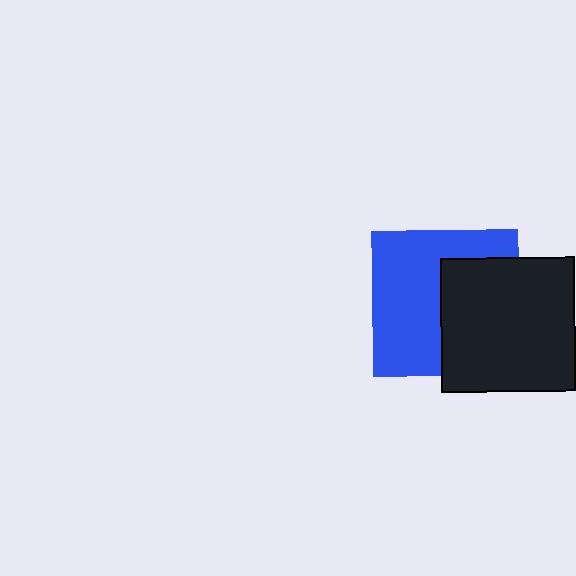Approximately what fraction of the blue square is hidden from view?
Roughly 44% of the blue square is hidden behind the black square.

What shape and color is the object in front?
The object in front is a black square.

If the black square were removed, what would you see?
You would see the complete blue square.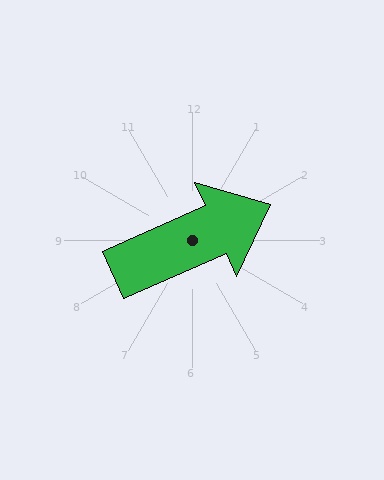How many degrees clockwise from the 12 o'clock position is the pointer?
Approximately 66 degrees.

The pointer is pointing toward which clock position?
Roughly 2 o'clock.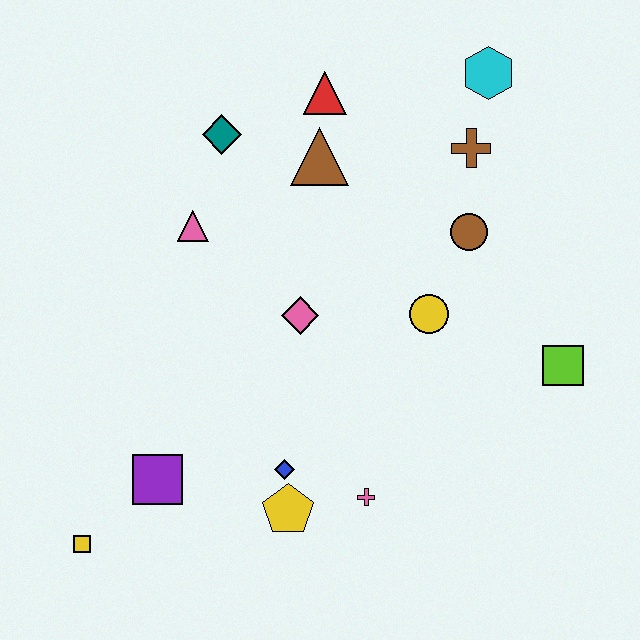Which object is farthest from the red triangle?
The yellow square is farthest from the red triangle.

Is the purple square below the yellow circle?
Yes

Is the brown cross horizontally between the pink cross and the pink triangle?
No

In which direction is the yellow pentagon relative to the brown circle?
The yellow pentagon is below the brown circle.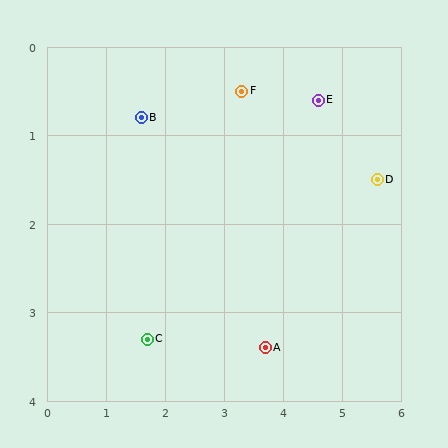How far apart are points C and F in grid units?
Points C and F are about 3.2 grid units apart.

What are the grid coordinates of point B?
Point B is at approximately (1.6, 0.8).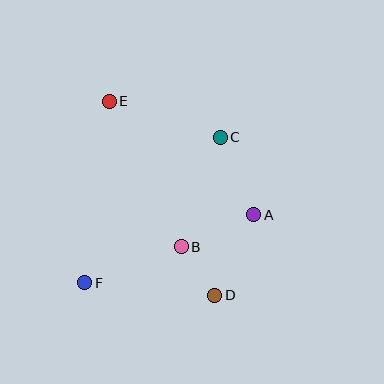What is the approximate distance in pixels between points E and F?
The distance between E and F is approximately 183 pixels.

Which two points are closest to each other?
Points B and D are closest to each other.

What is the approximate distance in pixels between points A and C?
The distance between A and C is approximately 84 pixels.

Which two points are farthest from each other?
Points D and E are farthest from each other.